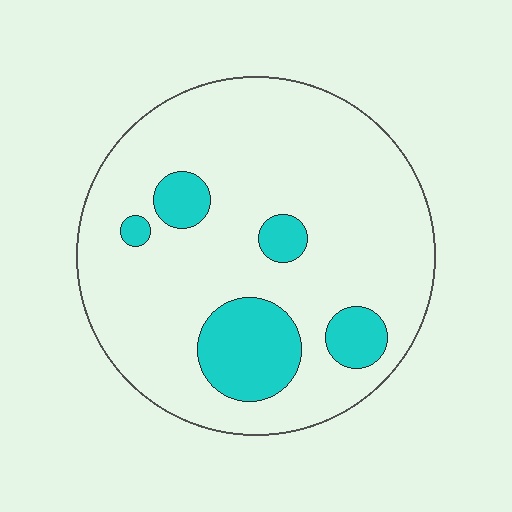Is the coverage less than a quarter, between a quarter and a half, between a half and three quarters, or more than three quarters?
Less than a quarter.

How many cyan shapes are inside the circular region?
5.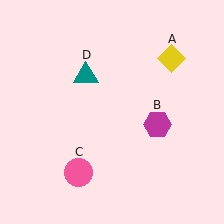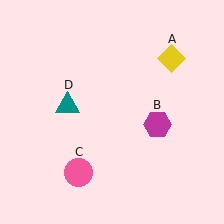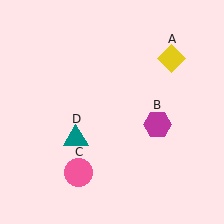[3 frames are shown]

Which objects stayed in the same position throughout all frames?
Yellow diamond (object A) and magenta hexagon (object B) and pink circle (object C) remained stationary.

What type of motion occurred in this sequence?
The teal triangle (object D) rotated counterclockwise around the center of the scene.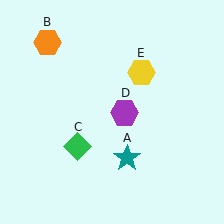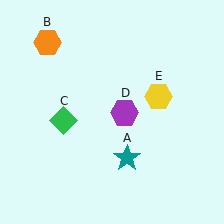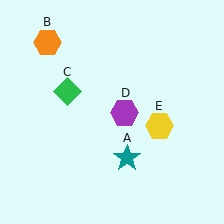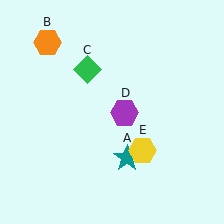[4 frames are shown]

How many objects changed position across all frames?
2 objects changed position: green diamond (object C), yellow hexagon (object E).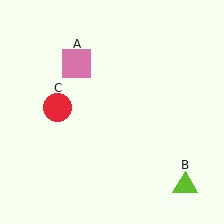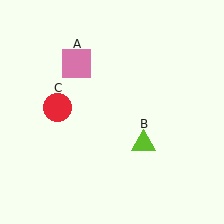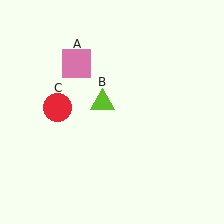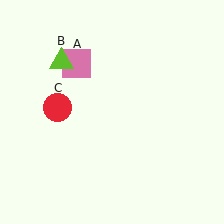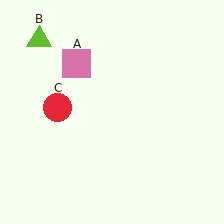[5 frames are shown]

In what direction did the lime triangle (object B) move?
The lime triangle (object B) moved up and to the left.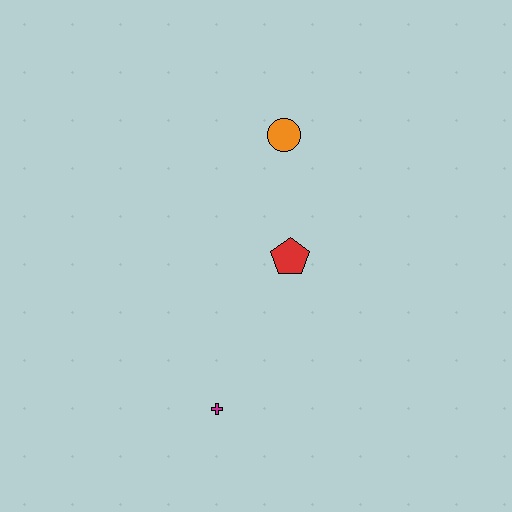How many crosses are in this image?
There is 1 cross.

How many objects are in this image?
There are 3 objects.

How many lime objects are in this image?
There are no lime objects.